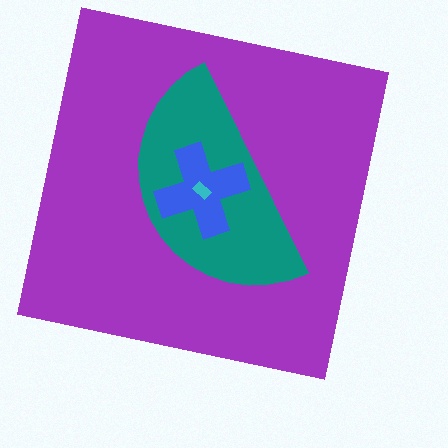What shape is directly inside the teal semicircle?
The blue cross.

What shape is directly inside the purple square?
The teal semicircle.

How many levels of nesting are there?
4.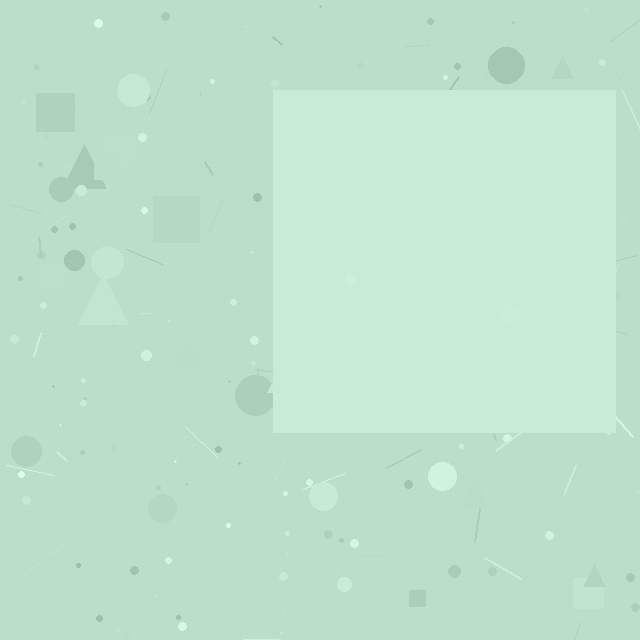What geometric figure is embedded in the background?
A square is embedded in the background.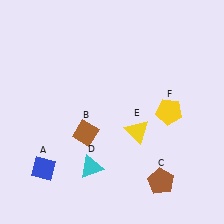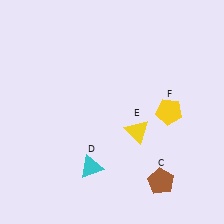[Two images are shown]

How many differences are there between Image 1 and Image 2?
There are 2 differences between the two images.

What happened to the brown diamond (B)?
The brown diamond (B) was removed in Image 2. It was in the bottom-left area of Image 1.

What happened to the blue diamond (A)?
The blue diamond (A) was removed in Image 2. It was in the bottom-left area of Image 1.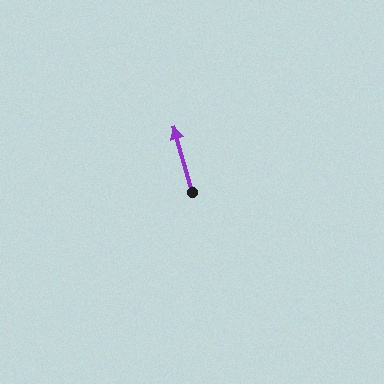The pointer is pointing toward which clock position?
Roughly 11 o'clock.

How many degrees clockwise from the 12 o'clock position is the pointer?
Approximately 344 degrees.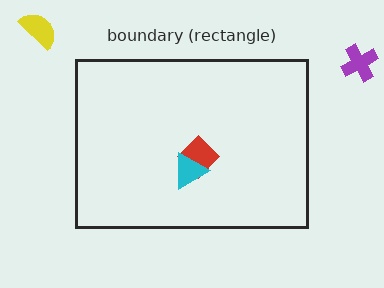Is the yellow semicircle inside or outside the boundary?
Outside.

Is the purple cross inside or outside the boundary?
Outside.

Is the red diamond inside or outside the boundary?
Inside.